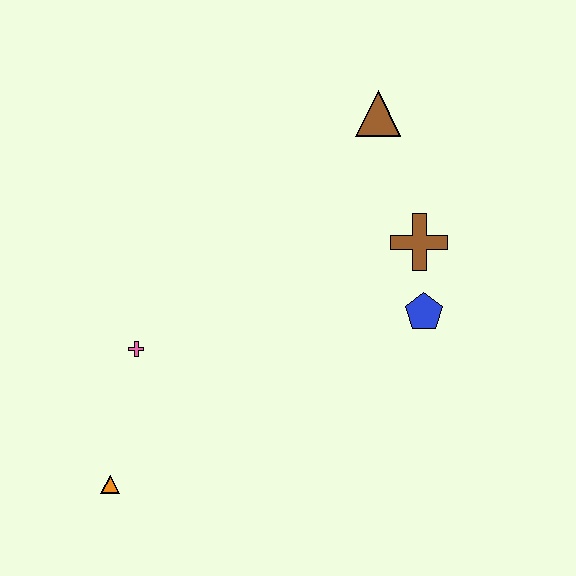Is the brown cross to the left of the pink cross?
No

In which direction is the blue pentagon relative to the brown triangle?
The blue pentagon is below the brown triangle.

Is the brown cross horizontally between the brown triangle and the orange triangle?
No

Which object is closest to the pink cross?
The orange triangle is closest to the pink cross.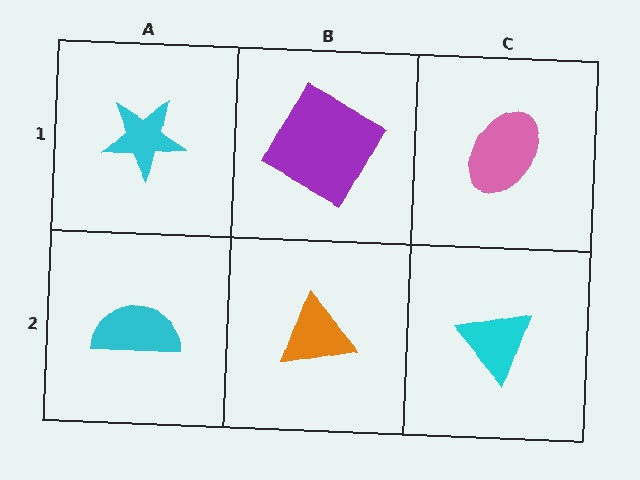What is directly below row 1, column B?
An orange triangle.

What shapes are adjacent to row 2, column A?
A cyan star (row 1, column A), an orange triangle (row 2, column B).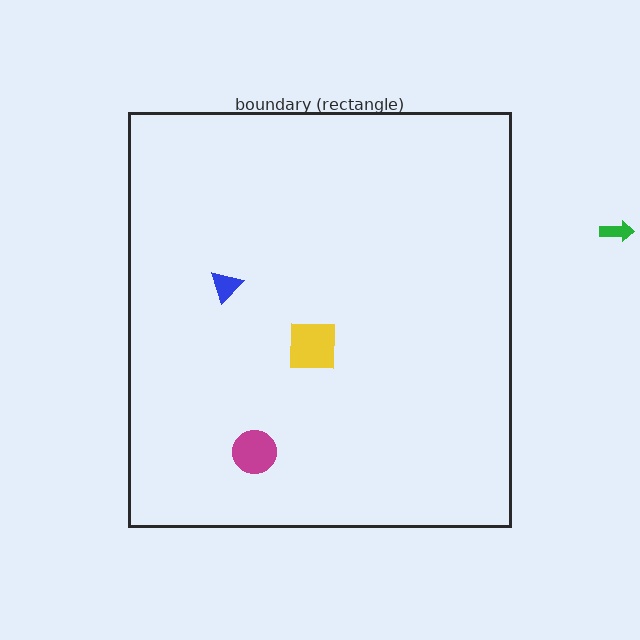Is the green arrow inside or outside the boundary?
Outside.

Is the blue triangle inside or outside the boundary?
Inside.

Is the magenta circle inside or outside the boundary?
Inside.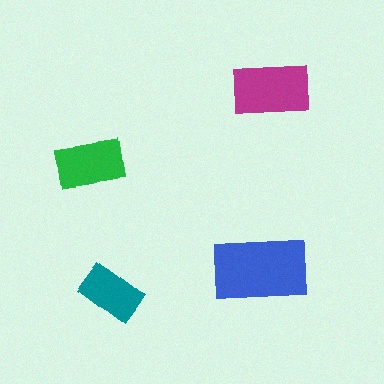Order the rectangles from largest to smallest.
the blue one, the magenta one, the green one, the teal one.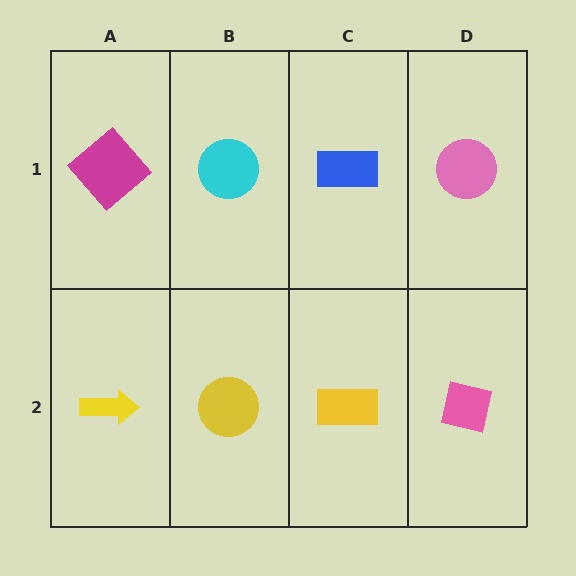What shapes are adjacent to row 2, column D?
A pink circle (row 1, column D), a yellow rectangle (row 2, column C).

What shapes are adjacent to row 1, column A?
A yellow arrow (row 2, column A), a cyan circle (row 1, column B).